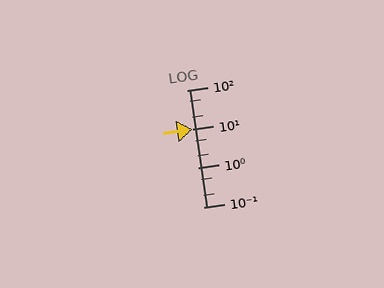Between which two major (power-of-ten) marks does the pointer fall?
The pointer is between 1 and 10.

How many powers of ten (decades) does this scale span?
The scale spans 3 decades, from 0.1 to 100.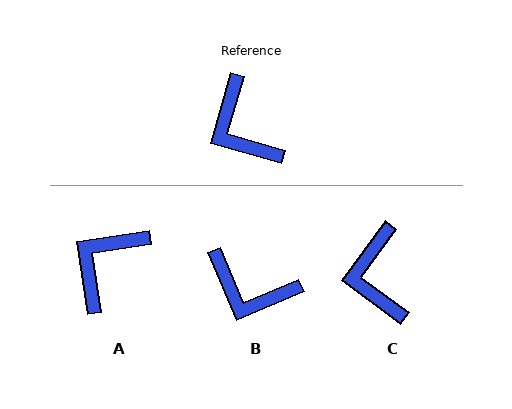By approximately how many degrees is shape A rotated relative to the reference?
Approximately 65 degrees clockwise.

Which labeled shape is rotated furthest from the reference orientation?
A, about 65 degrees away.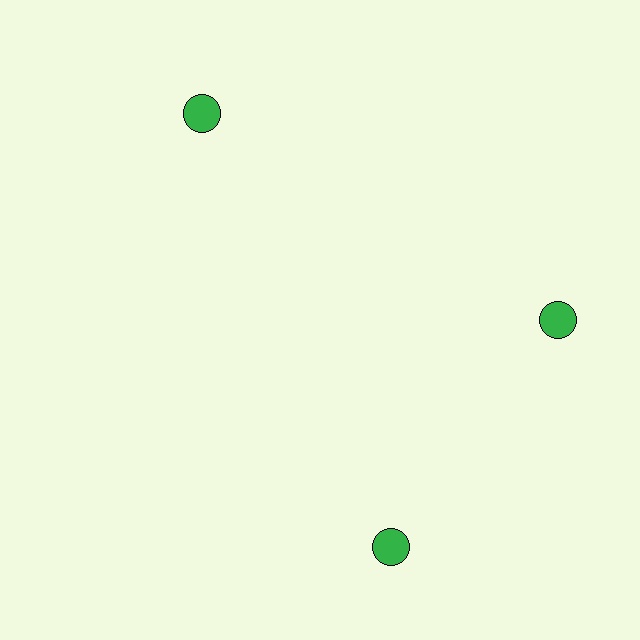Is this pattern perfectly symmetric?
No. The 3 green circles are arranged in a ring, but one element near the 7 o'clock position is rotated out of alignment along the ring, breaking the 3-fold rotational symmetry.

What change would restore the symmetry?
The symmetry would be restored by rotating it back into even spacing with its neighbors so that all 3 circles sit at equal angles and equal distance from the center.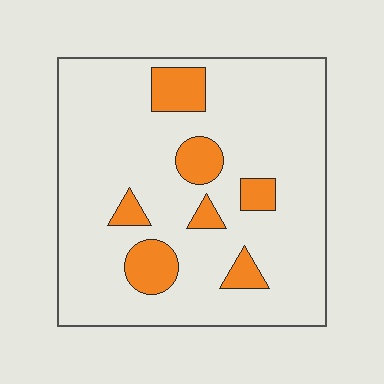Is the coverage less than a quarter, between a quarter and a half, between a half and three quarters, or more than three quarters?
Less than a quarter.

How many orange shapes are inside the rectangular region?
7.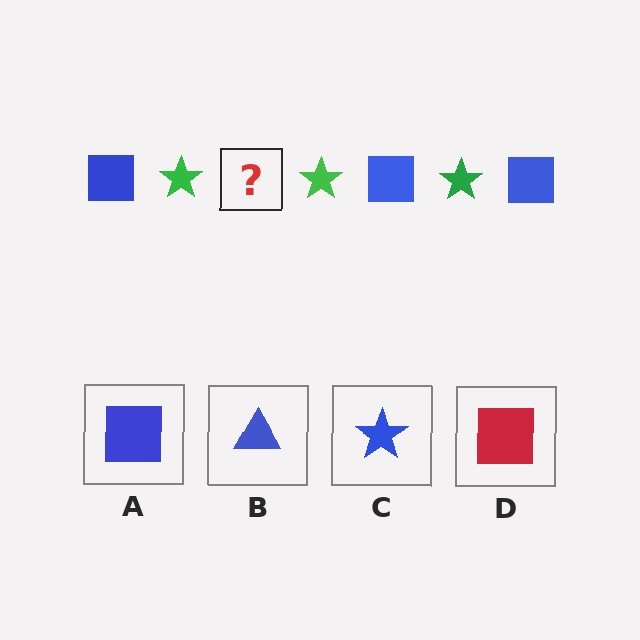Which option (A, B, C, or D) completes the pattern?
A.